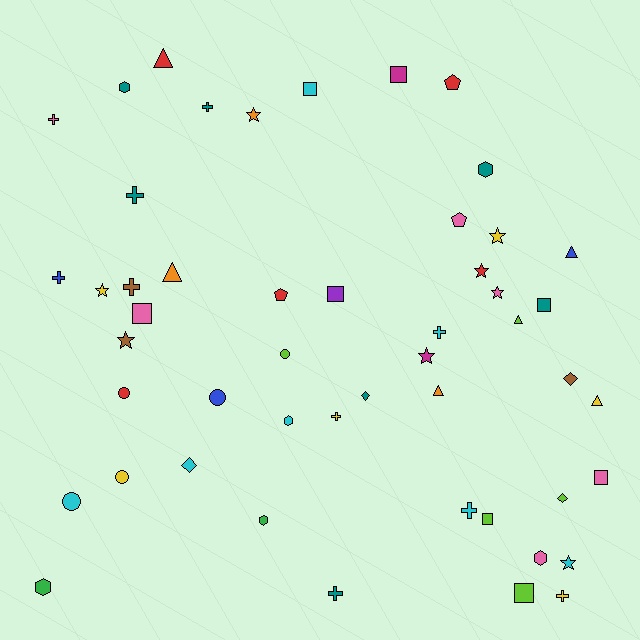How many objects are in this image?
There are 50 objects.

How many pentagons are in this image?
There are 3 pentagons.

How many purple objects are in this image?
There is 1 purple object.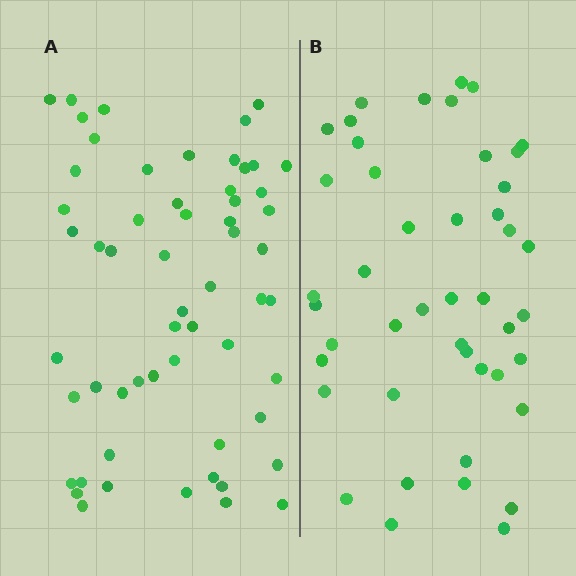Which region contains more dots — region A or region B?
Region A (the left region) has more dots.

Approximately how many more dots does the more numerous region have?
Region A has approximately 15 more dots than region B.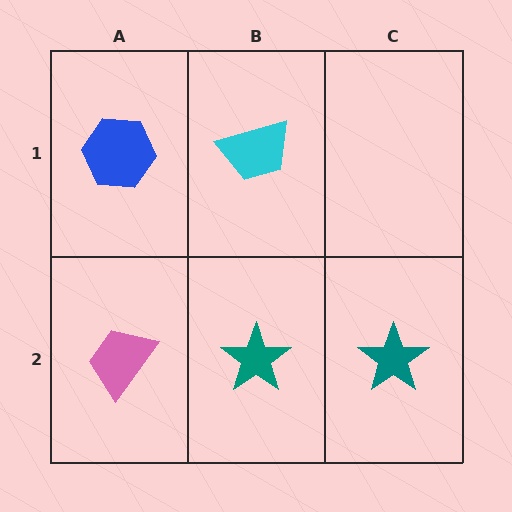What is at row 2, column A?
A pink trapezoid.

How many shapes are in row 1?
2 shapes.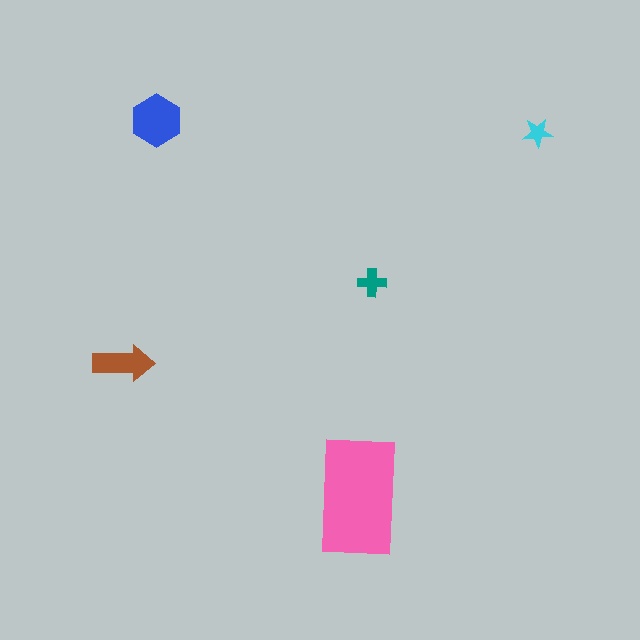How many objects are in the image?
There are 5 objects in the image.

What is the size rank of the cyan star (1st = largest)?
5th.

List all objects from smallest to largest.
The cyan star, the teal cross, the brown arrow, the blue hexagon, the pink rectangle.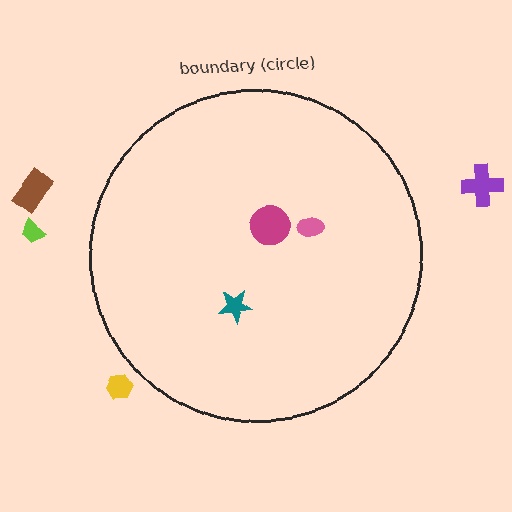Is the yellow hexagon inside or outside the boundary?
Outside.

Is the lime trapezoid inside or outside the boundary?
Outside.